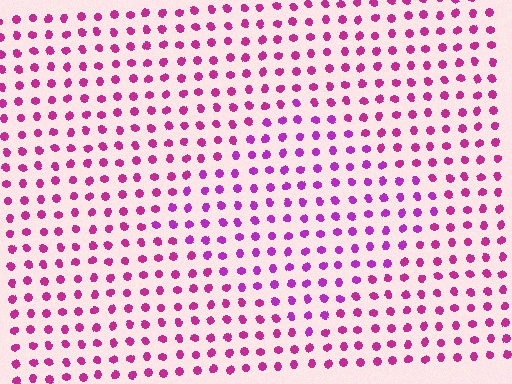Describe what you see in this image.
The image is filled with small magenta elements in a uniform arrangement. A diamond-shaped region is visible where the elements are tinted to a slightly different hue, forming a subtle color boundary.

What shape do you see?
I see a diamond.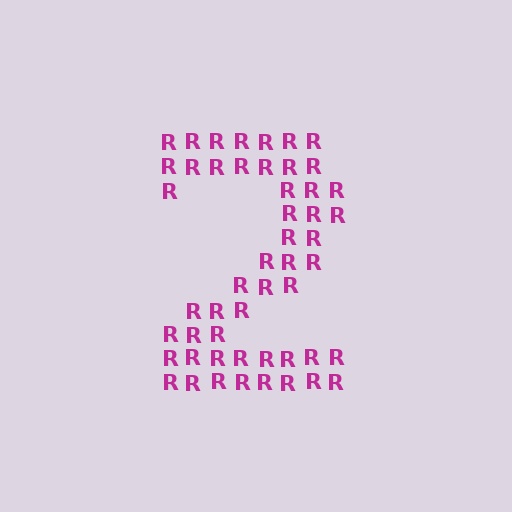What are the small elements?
The small elements are letter R's.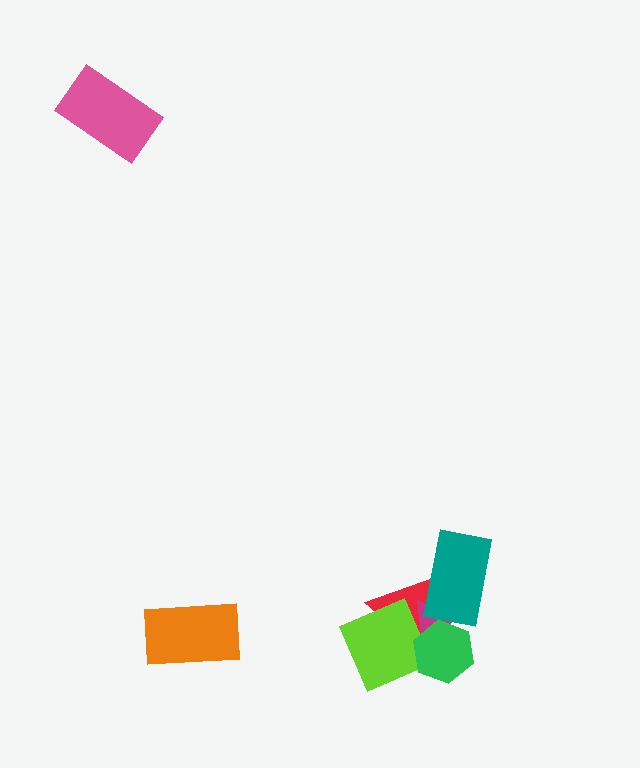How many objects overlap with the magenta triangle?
4 objects overlap with the magenta triangle.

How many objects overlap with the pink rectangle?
0 objects overlap with the pink rectangle.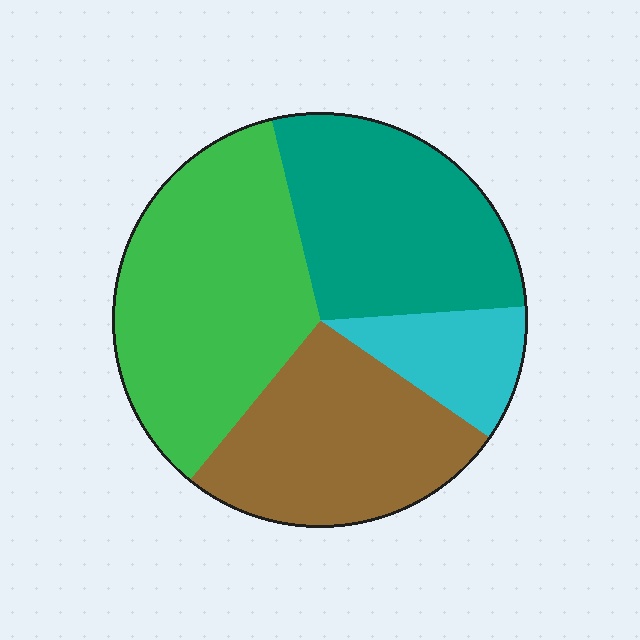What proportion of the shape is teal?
Teal takes up about one quarter (1/4) of the shape.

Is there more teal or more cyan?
Teal.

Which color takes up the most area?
Green, at roughly 35%.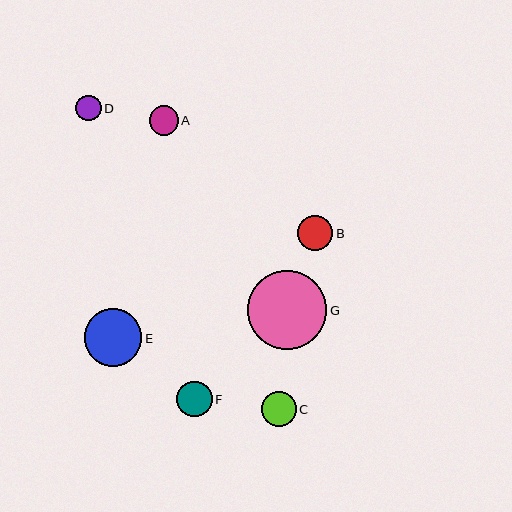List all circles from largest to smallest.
From largest to smallest: G, E, F, C, B, A, D.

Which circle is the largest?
Circle G is the largest with a size of approximately 80 pixels.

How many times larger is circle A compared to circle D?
Circle A is approximately 1.1 times the size of circle D.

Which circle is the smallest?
Circle D is the smallest with a size of approximately 26 pixels.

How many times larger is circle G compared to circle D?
Circle G is approximately 3.1 times the size of circle D.